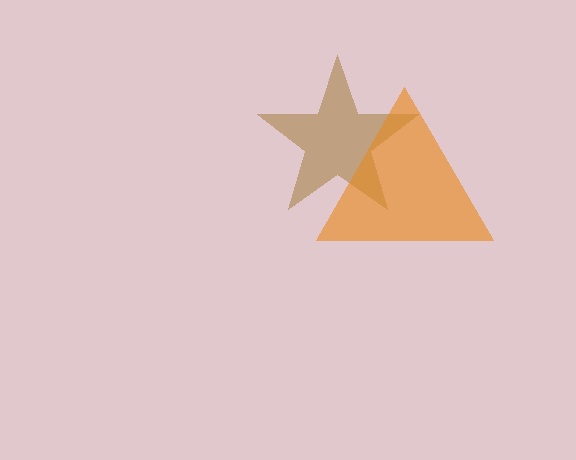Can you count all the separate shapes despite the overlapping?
Yes, there are 2 separate shapes.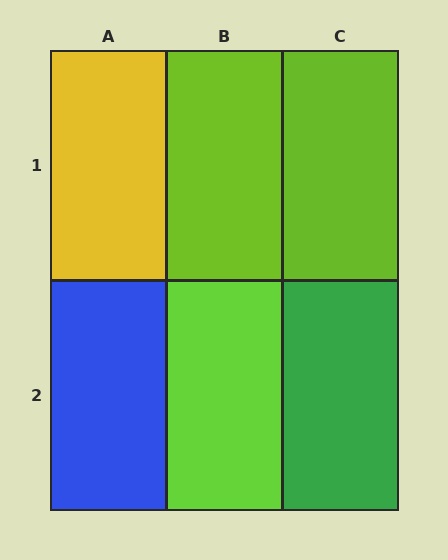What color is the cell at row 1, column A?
Yellow.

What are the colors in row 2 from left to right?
Blue, lime, green.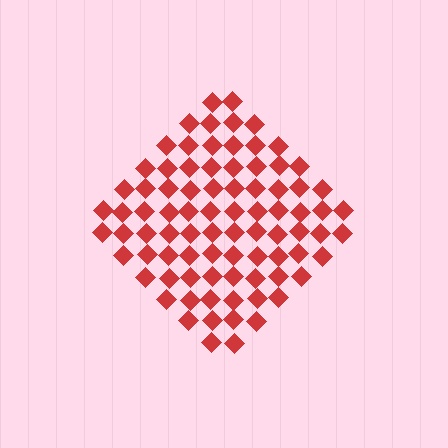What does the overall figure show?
The overall figure shows a diamond.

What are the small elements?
The small elements are diamonds.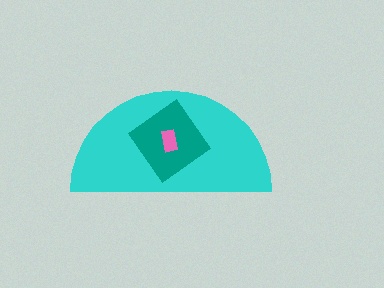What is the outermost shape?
The cyan semicircle.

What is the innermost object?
The pink rectangle.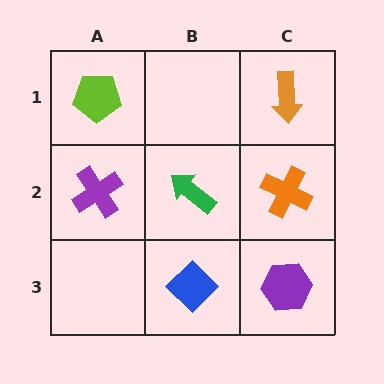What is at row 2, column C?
An orange cross.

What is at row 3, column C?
A purple hexagon.